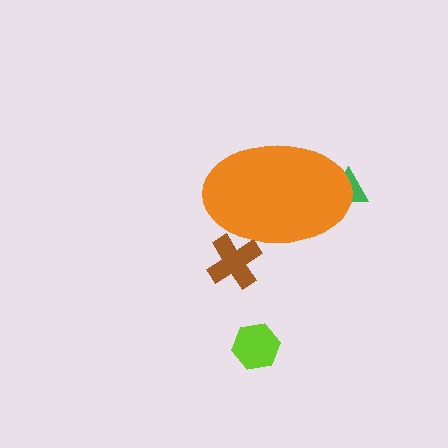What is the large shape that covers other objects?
An orange ellipse.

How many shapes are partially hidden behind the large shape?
2 shapes are partially hidden.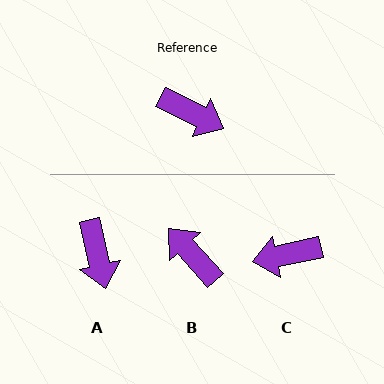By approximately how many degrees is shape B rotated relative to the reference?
Approximately 158 degrees counter-clockwise.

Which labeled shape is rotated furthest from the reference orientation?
B, about 158 degrees away.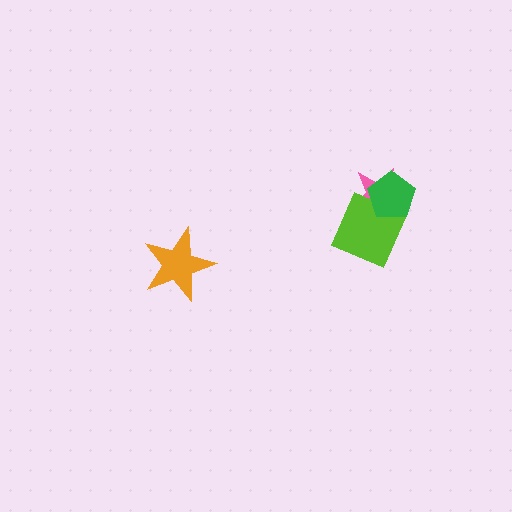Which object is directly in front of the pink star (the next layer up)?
The lime diamond is directly in front of the pink star.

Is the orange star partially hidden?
No, no other shape covers it.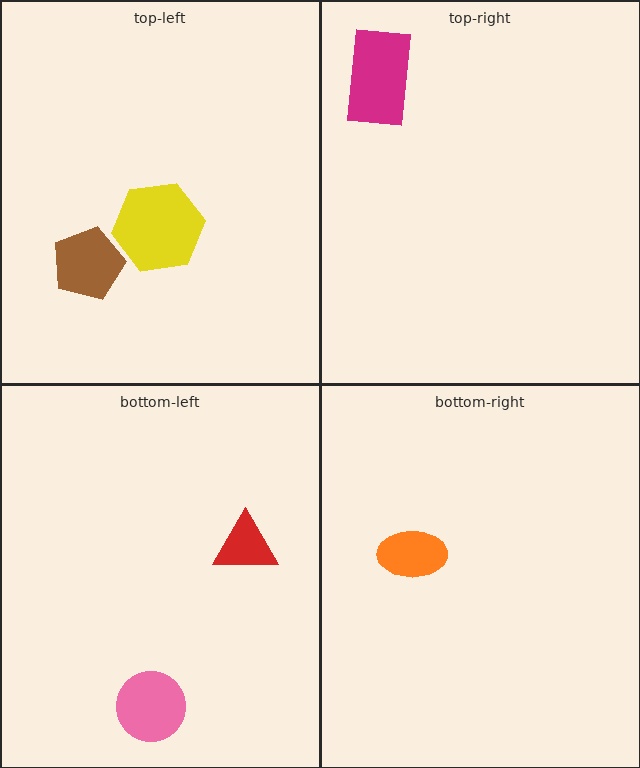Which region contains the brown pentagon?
The top-left region.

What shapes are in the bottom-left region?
The red triangle, the pink circle.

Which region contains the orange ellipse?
The bottom-right region.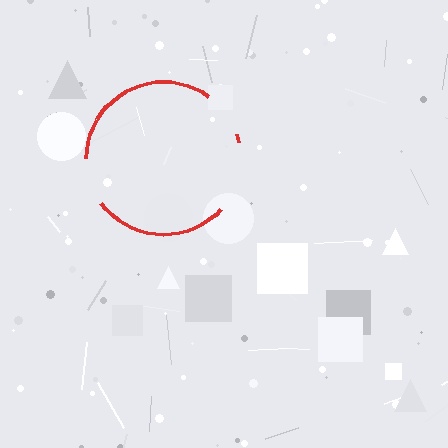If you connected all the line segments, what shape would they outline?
They would outline a circle.